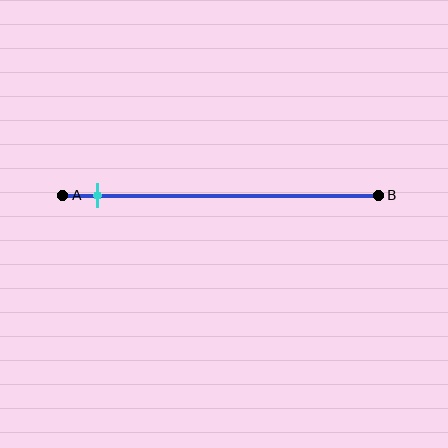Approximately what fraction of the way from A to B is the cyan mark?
The cyan mark is approximately 10% of the way from A to B.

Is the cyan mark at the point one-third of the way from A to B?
No, the mark is at about 10% from A, not at the 33% one-third point.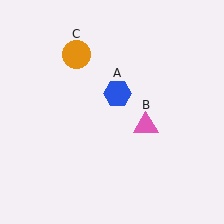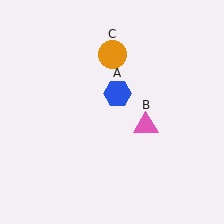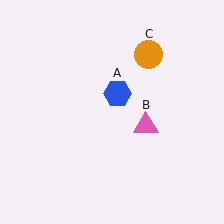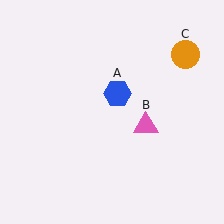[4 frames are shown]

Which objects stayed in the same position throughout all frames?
Blue hexagon (object A) and pink triangle (object B) remained stationary.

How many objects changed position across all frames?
1 object changed position: orange circle (object C).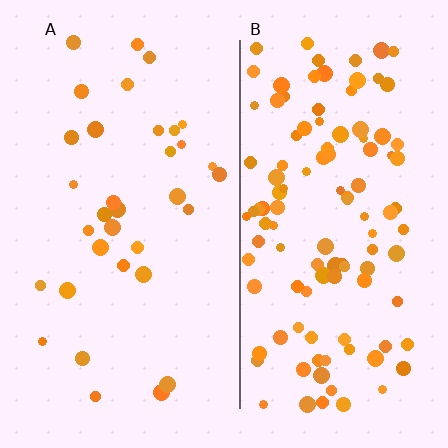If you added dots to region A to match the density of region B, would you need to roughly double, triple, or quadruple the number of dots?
Approximately triple.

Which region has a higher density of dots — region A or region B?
B (the right).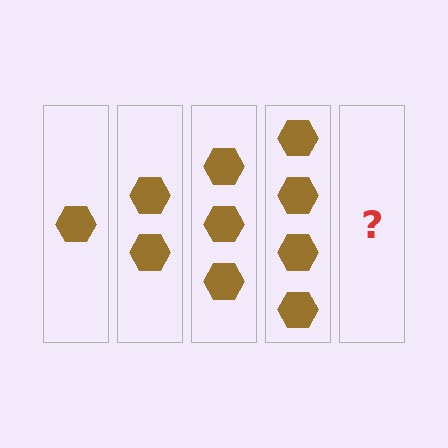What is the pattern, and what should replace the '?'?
The pattern is that each step adds one more hexagon. The '?' should be 5 hexagons.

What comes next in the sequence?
The next element should be 5 hexagons.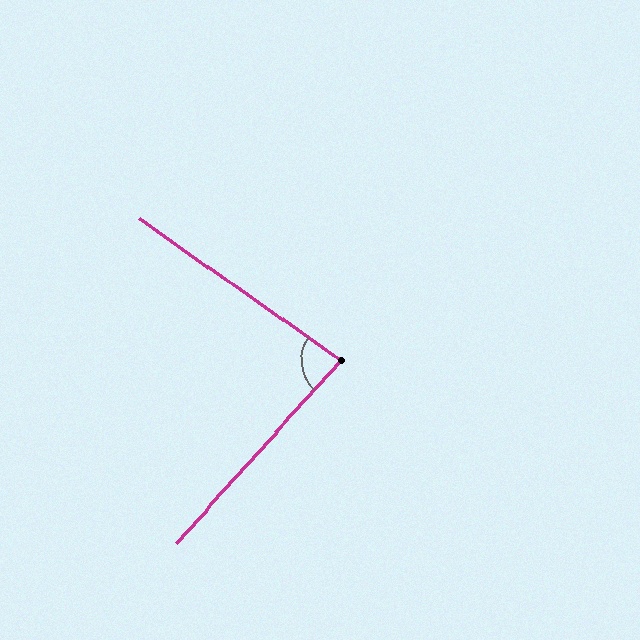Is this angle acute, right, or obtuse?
It is acute.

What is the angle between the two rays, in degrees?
Approximately 83 degrees.